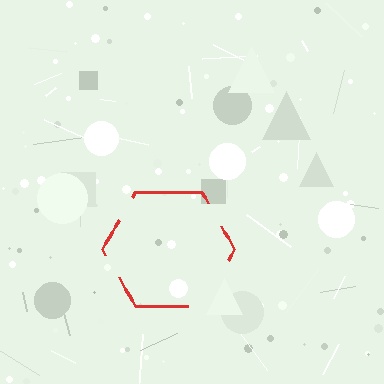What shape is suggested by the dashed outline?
The dashed outline suggests a hexagon.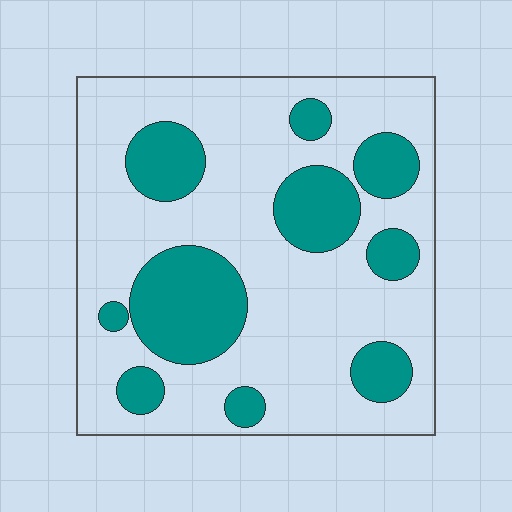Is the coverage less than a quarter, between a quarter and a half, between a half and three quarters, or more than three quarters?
Between a quarter and a half.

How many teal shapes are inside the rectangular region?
10.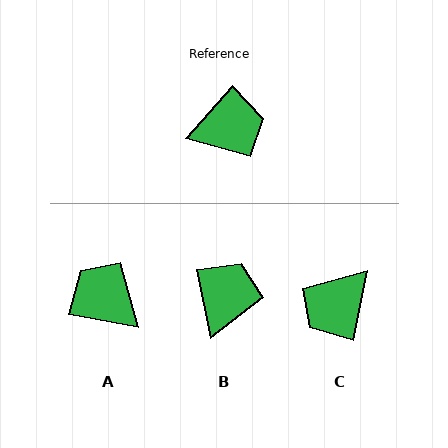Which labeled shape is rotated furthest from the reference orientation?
C, about 149 degrees away.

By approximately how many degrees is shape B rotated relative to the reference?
Approximately 54 degrees counter-clockwise.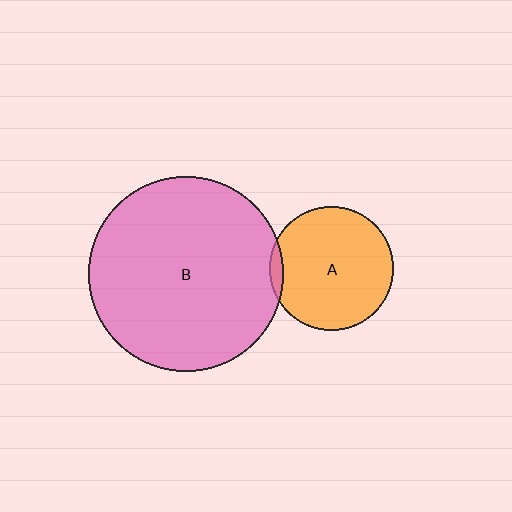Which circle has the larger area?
Circle B (pink).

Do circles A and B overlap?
Yes.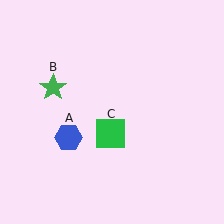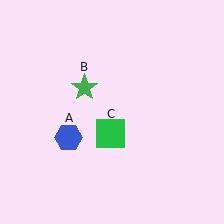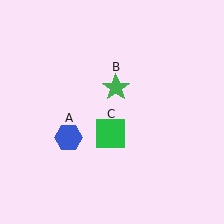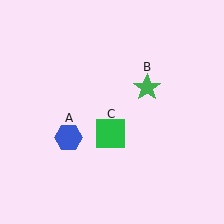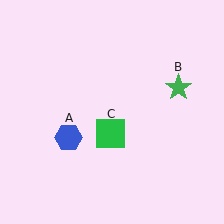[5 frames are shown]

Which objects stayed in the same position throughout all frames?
Blue hexagon (object A) and green square (object C) remained stationary.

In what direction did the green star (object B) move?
The green star (object B) moved right.